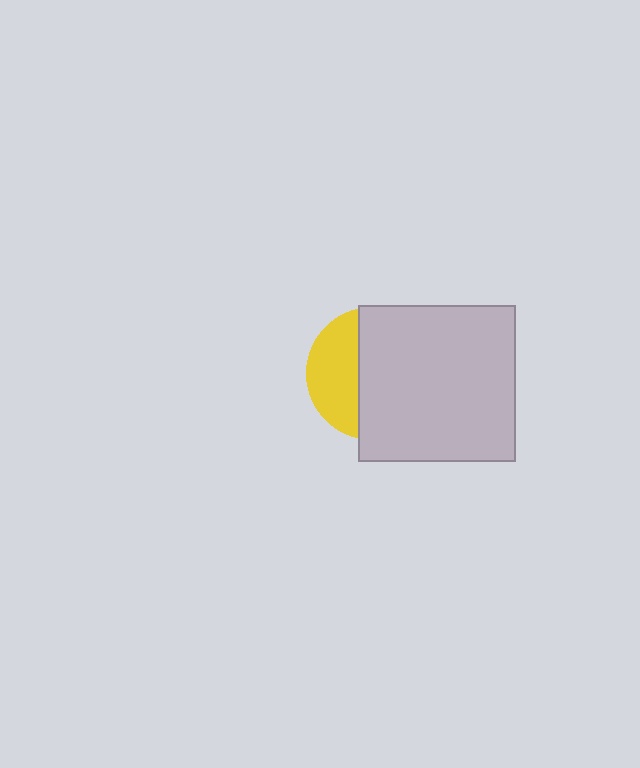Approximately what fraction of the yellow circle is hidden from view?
Roughly 64% of the yellow circle is hidden behind the light gray square.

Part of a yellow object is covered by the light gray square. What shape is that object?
It is a circle.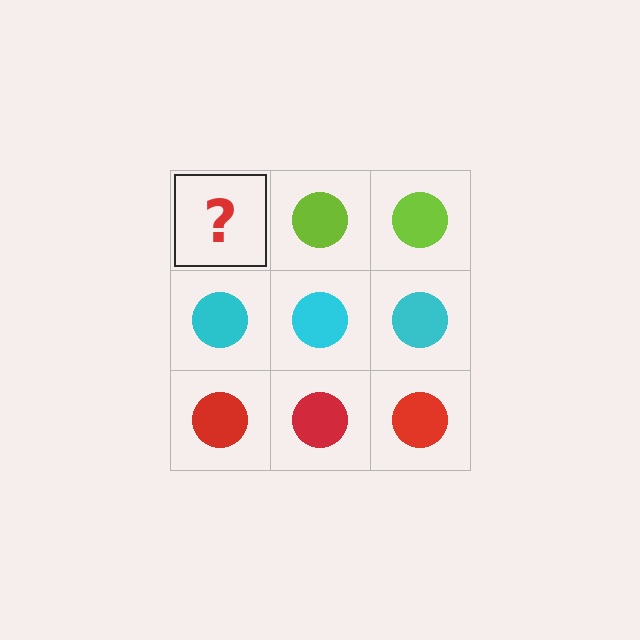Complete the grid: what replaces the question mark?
The question mark should be replaced with a lime circle.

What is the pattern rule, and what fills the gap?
The rule is that each row has a consistent color. The gap should be filled with a lime circle.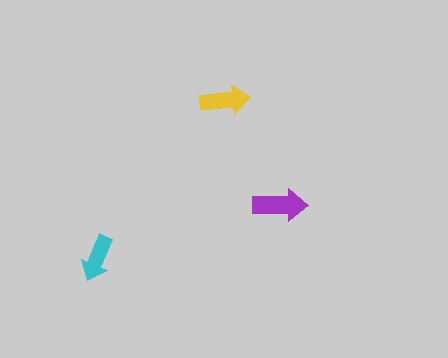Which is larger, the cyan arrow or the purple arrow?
The purple one.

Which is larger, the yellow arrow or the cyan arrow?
The yellow one.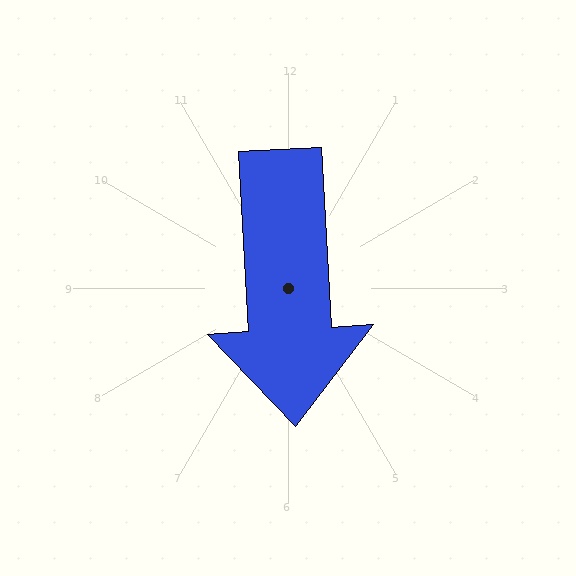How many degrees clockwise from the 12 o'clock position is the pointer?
Approximately 177 degrees.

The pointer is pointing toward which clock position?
Roughly 6 o'clock.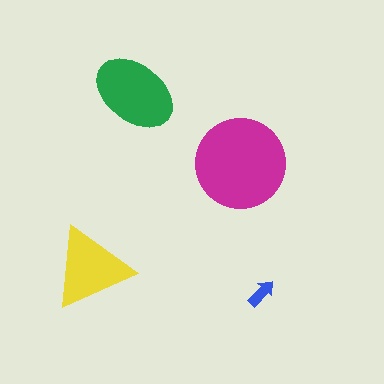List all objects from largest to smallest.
The magenta circle, the green ellipse, the yellow triangle, the blue arrow.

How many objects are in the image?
There are 4 objects in the image.